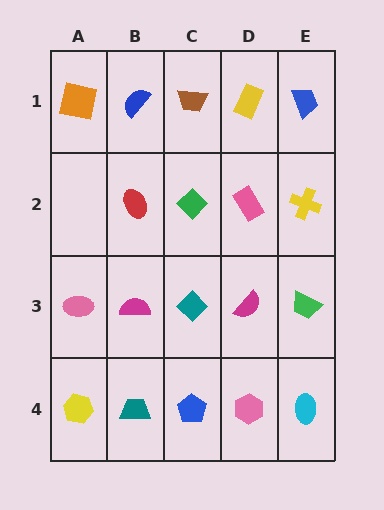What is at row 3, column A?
A pink ellipse.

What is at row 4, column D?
A pink hexagon.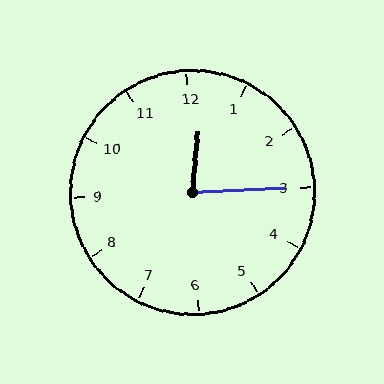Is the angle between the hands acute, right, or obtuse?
It is acute.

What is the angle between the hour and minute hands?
Approximately 82 degrees.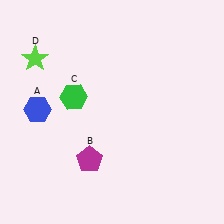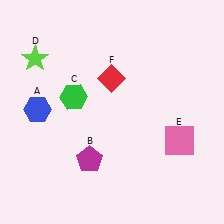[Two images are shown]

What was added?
A pink square (E), a red diamond (F) were added in Image 2.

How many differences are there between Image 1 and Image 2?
There are 2 differences between the two images.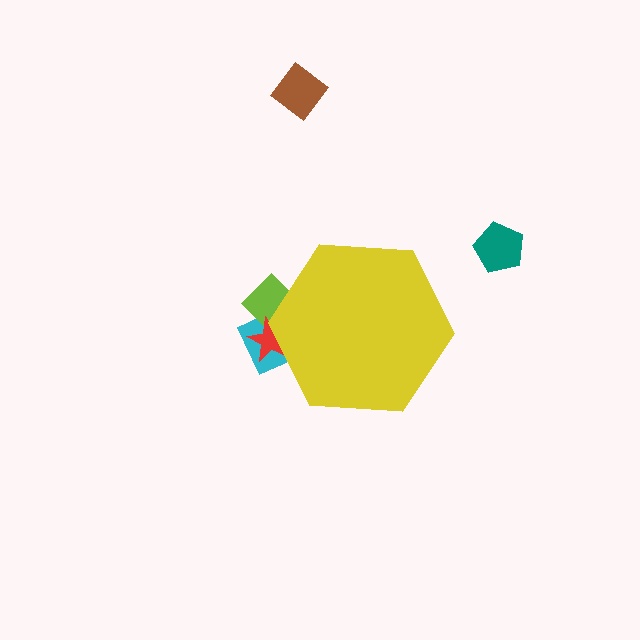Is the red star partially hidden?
Yes, the red star is partially hidden behind the yellow hexagon.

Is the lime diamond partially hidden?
Yes, the lime diamond is partially hidden behind the yellow hexagon.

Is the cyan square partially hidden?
Yes, the cyan square is partially hidden behind the yellow hexagon.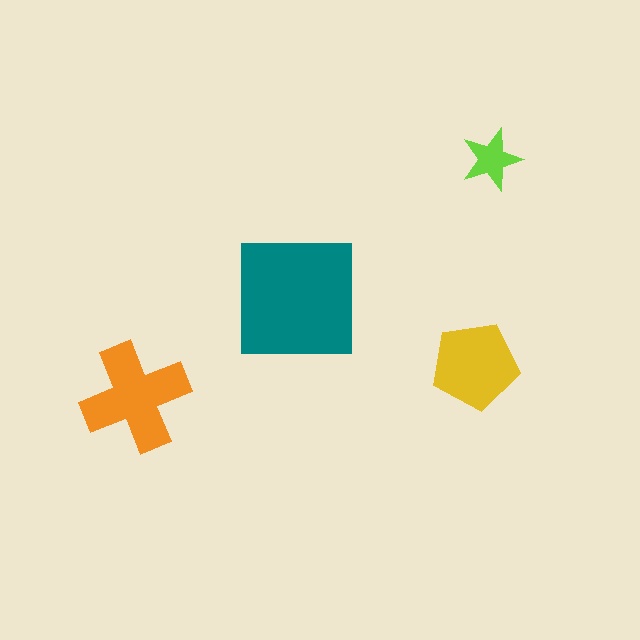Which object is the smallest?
The lime star.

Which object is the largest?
The teal square.